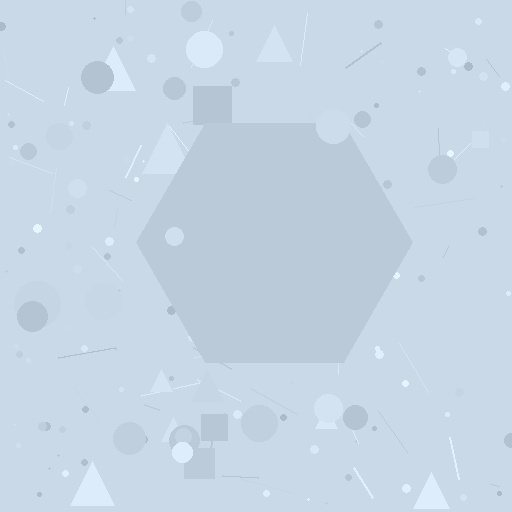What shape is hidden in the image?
A hexagon is hidden in the image.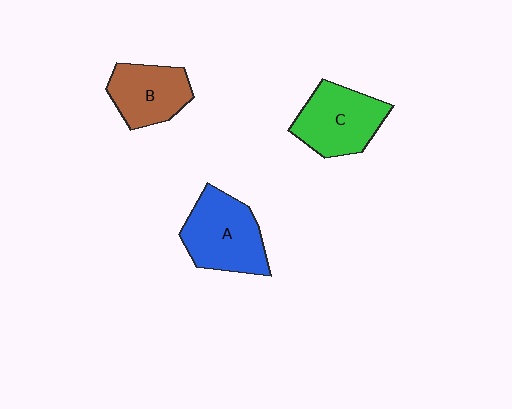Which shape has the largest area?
Shape A (blue).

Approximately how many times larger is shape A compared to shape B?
Approximately 1.3 times.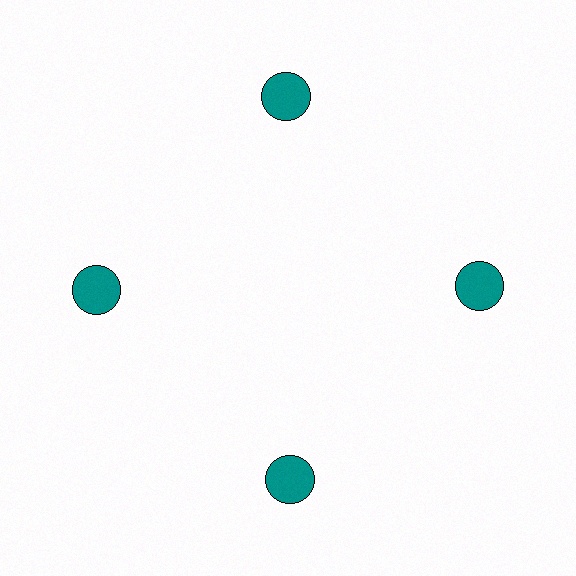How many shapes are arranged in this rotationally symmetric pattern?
There are 4 shapes, arranged in 4 groups of 1.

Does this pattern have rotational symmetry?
Yes, this pattern has 4-fold rotational symmetry. It looks the same after rotating 90 degrees around the center.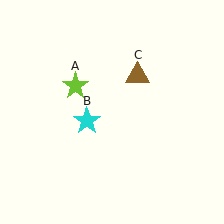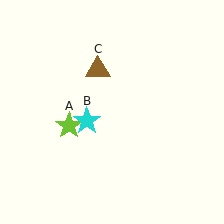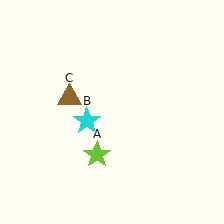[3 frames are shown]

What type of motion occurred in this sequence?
The lime star (object A), brown triangle (object C) rotated counterclockwise around the center of the scene.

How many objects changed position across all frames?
2 objects changed position: lime star (object A), brown triangle (object C).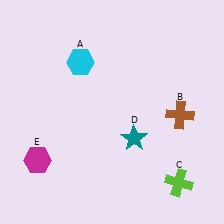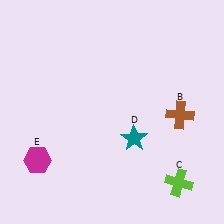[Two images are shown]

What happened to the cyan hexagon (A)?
The cyan hexagon (A) was removed in Image 2. It was in the top-left area of Image 1.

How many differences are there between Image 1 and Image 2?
There is 1 difference between the two images.